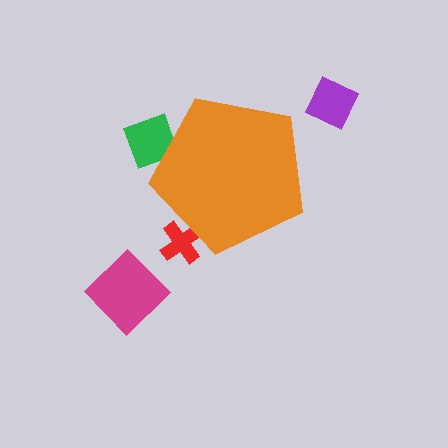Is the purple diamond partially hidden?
No, the purple diamond is fully visible.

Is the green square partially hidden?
Yes, the green square is partially hidden behind the orange pentagon.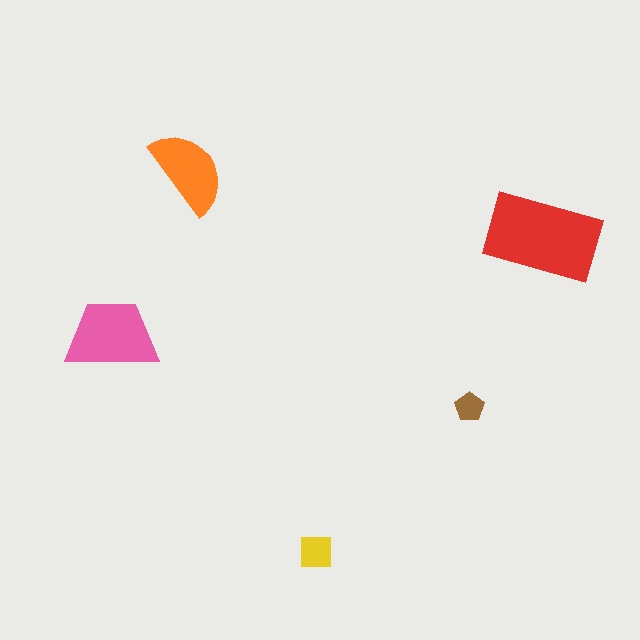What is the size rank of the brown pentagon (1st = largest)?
5th.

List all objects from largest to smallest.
The red rectangle, the pink trapezoid, the orange semicircle, the yellow square, the brown pentagon.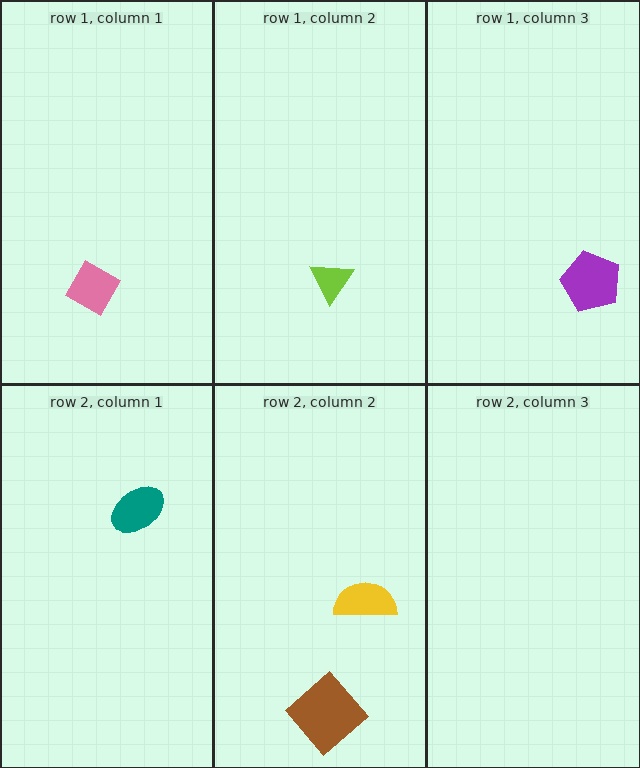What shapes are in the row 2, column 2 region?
The brown diamond, the yellow semicircle.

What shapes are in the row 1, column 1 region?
The pink diamond.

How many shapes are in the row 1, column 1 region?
1.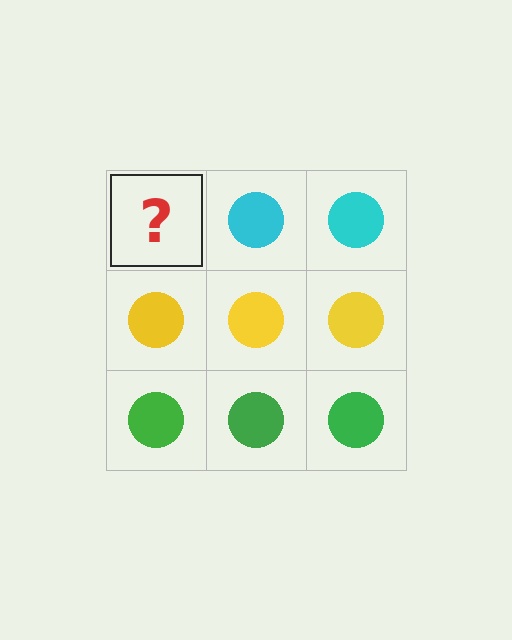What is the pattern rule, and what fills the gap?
The rule is that each row has a consistent color. The gap should be filled with a cyan circle.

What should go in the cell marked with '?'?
The missing cell should contain a cyan circle.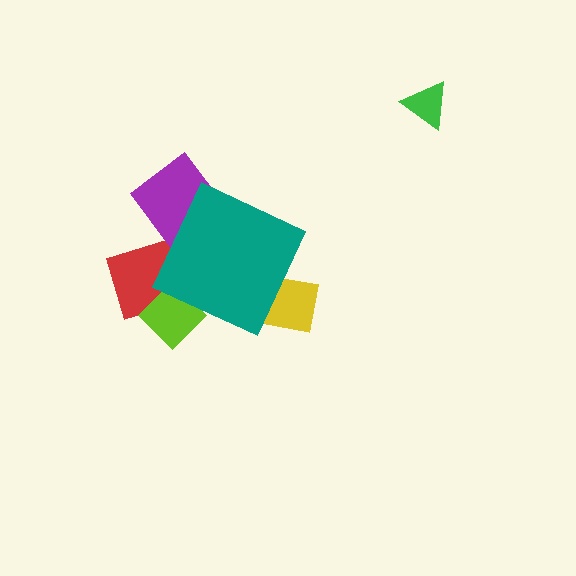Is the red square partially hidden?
Yes, the red square is partially hidden behind the teal diamond.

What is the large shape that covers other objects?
A teal diamond.